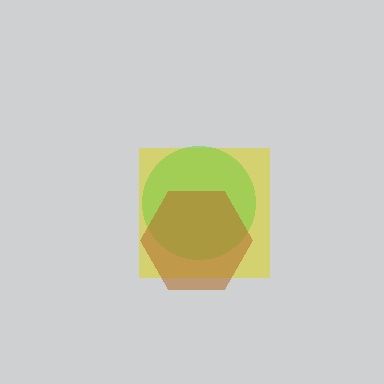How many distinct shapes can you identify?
There are 3 distinct shapes: a yellow square, a lime circle, a brown hexagon.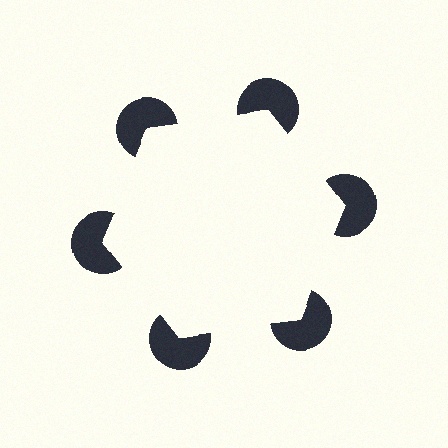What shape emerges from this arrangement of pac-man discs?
An illusory hexagon — its edges are inferred from the aligned wedge cuts in the pac-man discs, not physically drawn.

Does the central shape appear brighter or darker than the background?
It typically appears slightly brighter than the background, even though no actual brightness change is drawn.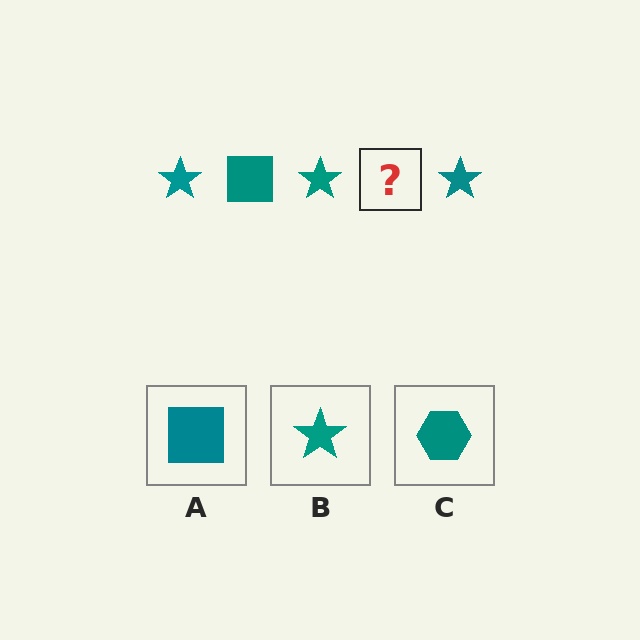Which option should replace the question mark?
Option A.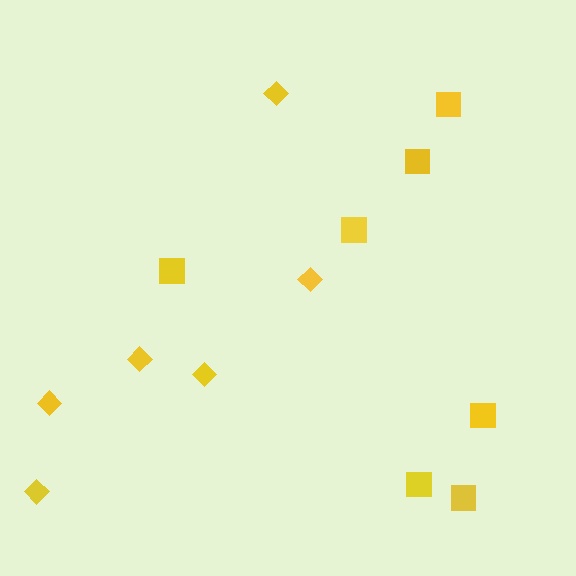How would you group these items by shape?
There are 2 groups: one group of squares (7) and one group of diamonds (6).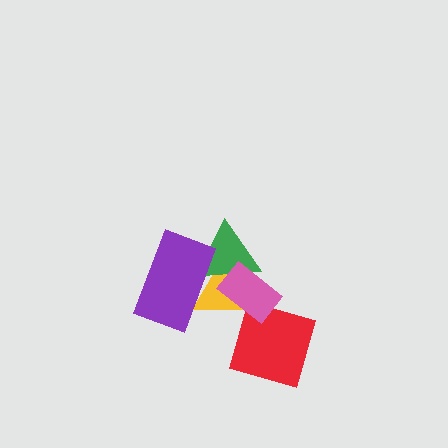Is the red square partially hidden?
Yes, it is partially covered by another shape.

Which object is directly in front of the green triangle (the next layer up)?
The purple rectangle is directly in front of the green triangle.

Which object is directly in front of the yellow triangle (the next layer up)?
The green triangle is directly in front of the yellow triangle.